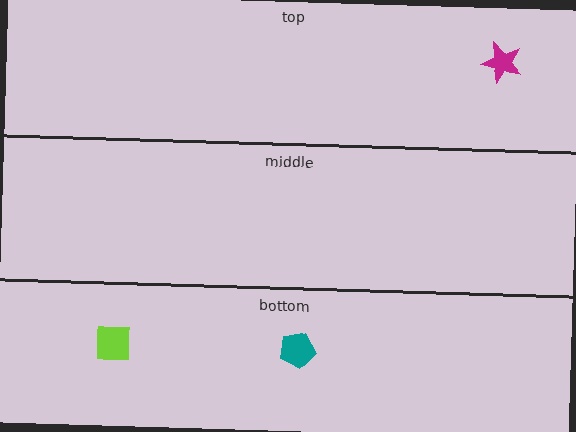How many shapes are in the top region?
1.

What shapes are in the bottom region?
The lime square, the teal pentagon.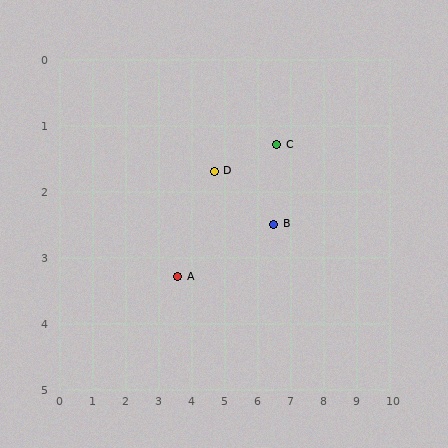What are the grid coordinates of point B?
Point B is at approximately (6.5, 2.5).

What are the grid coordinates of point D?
Point D is at approximately (4.7, 1.7).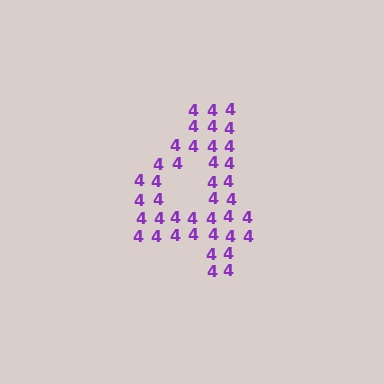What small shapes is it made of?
It is made of small digit 4's.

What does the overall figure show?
The overall figure shows the digit 4.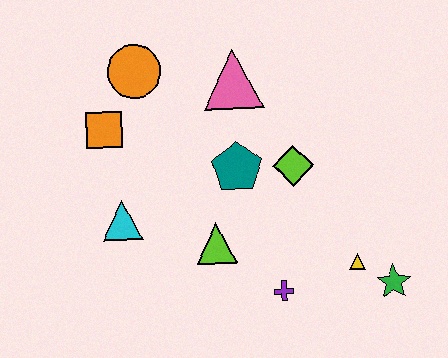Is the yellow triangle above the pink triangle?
No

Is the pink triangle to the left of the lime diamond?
Yes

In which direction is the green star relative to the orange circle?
The green star is to the right of the orange circle.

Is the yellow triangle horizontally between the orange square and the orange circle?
No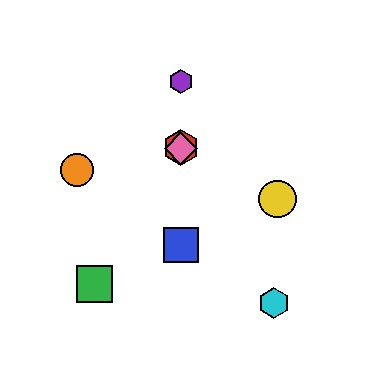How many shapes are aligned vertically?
4 shapes (the red hexagon, the blue square, the purple hexagon, the pink diamond) are aligned vertically.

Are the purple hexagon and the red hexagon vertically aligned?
Yes, both are at x≈181.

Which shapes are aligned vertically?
The red hexagon, the blue square, the purple hexagon, the pink diamond are aligned vertically.